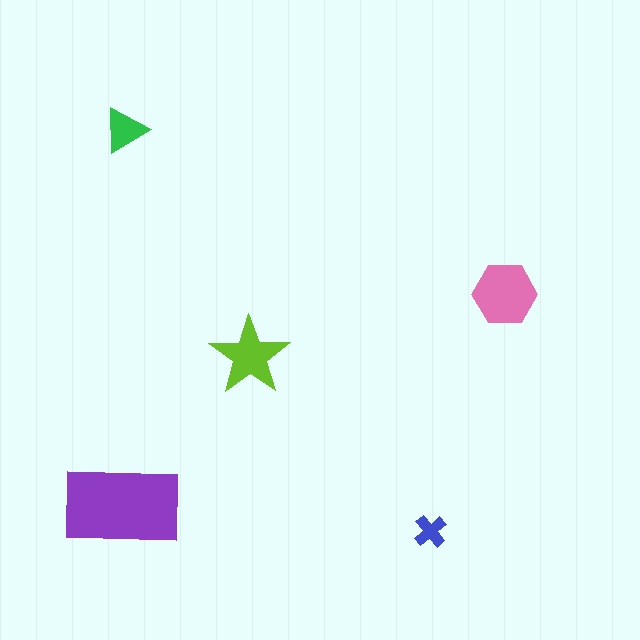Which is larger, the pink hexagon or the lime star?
The pink hexagon.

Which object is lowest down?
The blue cross is bottommost.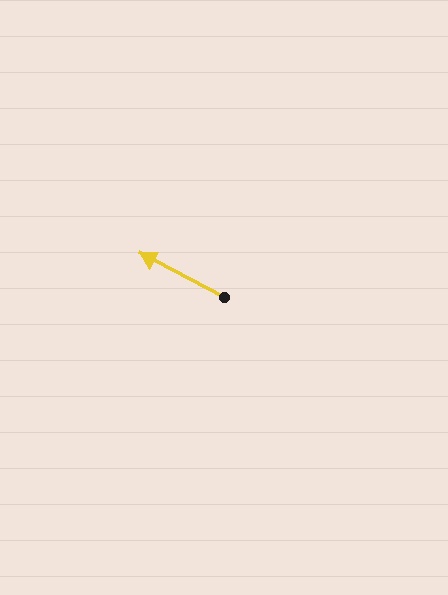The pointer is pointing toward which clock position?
Roughly 10 o'clock.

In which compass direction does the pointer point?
Northwest.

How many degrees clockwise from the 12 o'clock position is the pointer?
Approximately 298 degrees.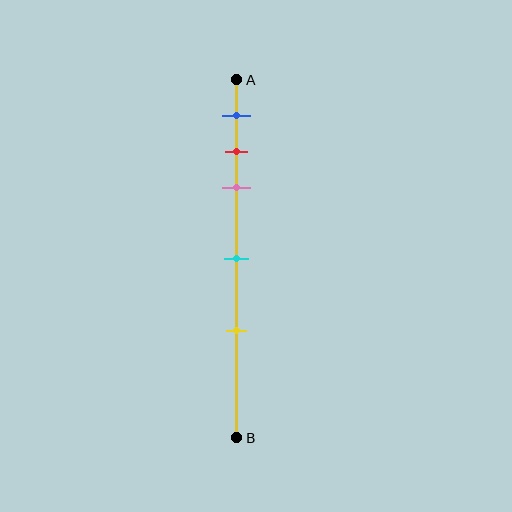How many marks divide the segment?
There are 5 marks dividing the segment.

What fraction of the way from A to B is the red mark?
The red mark is approximately 20% (0.2) of the way from A to B.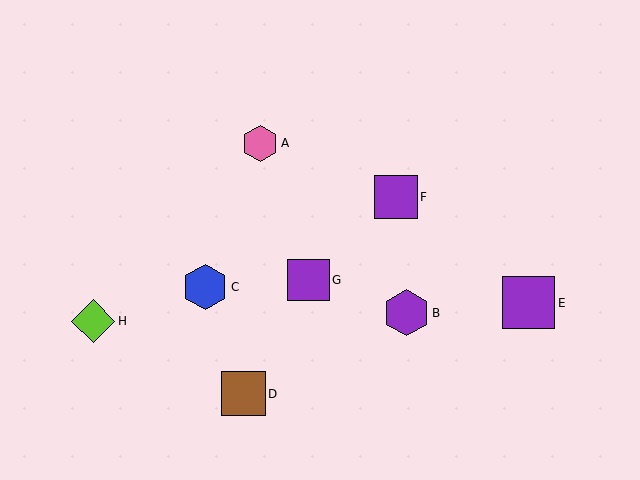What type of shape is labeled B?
Shape B is a purple hexagon.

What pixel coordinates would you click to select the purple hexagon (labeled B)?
Click at (406, 313) to select the purple hexagon B.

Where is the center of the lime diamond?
The center of the lime diamond is at (93, 321).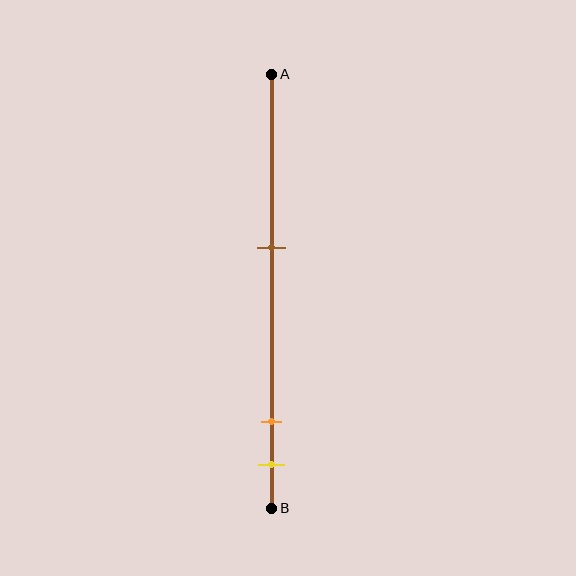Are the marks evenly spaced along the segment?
No, the marks are not evenly spaced.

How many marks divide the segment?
There are 3 marks dividing the segment.